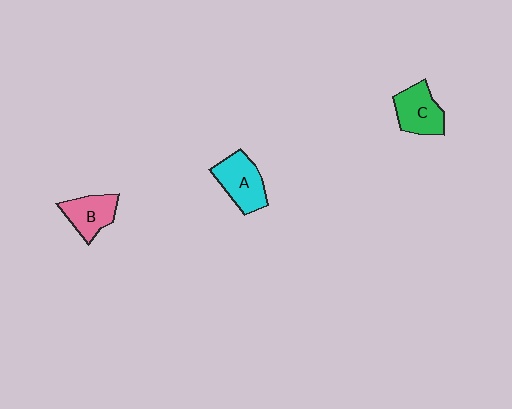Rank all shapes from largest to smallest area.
From largest to smallest: A (cyan), C (green), B (pink).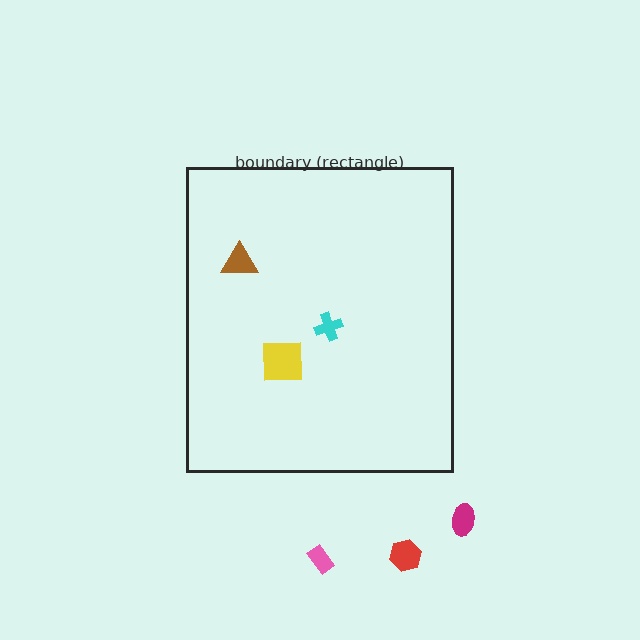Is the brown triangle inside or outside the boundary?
Inside.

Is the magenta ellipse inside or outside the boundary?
Outside.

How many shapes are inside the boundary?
3 inside, 3 outside.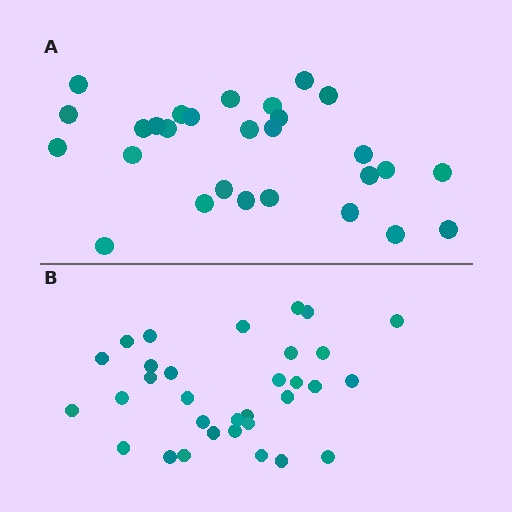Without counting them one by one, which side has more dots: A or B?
Region B (the bottom region) has more dots.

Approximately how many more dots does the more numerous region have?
Region B has about 4 more dots than region A.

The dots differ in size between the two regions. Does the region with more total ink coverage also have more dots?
No. Region A has more total ink coverage because its dots are larger, but region B actually contains more individual dots. Total area can be misleading — the number of items is what matters here.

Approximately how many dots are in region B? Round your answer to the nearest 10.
About 30 dots. (The exact count is 32, which rounds to 30.)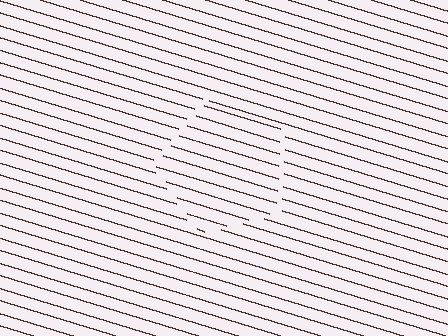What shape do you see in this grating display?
An illusory pentagon. The interior of the shape contains the same grating, shifted by half a period — the contour is defined by the phase discontinuity where line-ends from the inner and outer gratings abut.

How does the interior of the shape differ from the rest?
The interior of the shape contains the same grating, shifted by half a period — the contour is defined by the phase discontinuity where line-ends from the inner and outer gratings abut.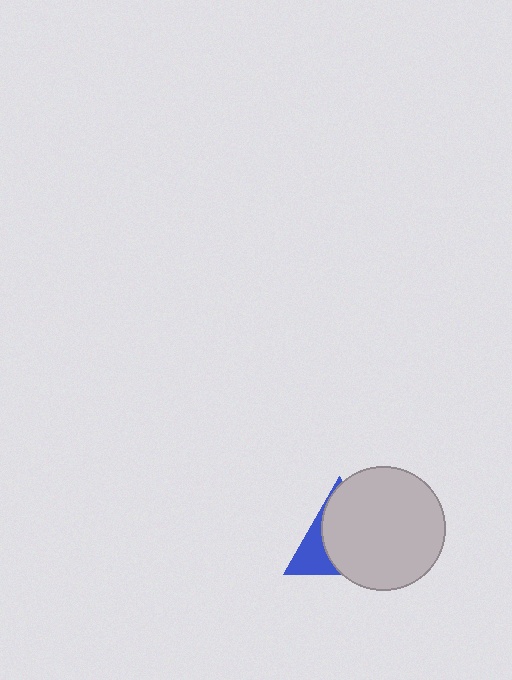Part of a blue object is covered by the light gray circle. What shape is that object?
It is a triangle.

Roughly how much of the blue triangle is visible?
A small part of it is visible (roughly 31%).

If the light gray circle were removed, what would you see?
You would see the complete blue triangle.